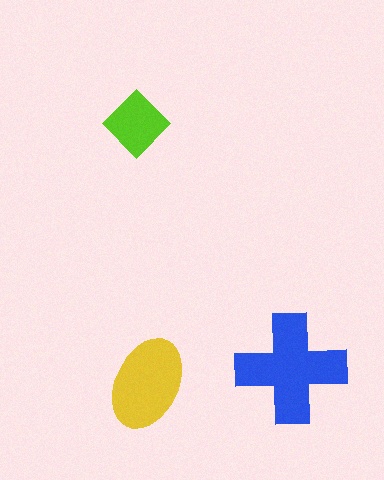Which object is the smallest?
The lime diamond.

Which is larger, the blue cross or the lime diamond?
The blue cross.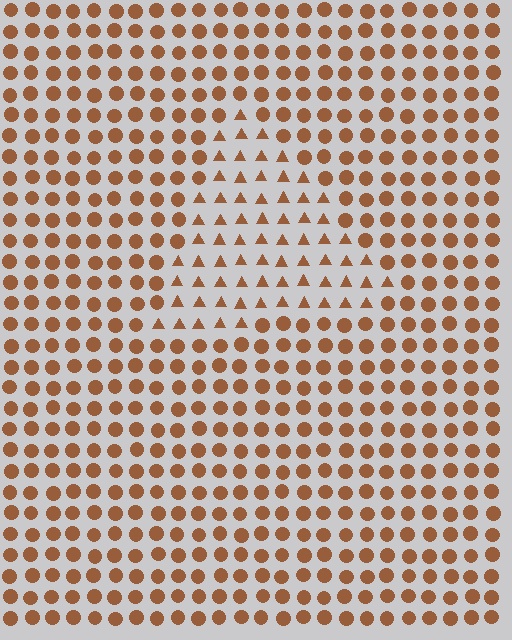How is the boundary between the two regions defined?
The boundary is defined by a change in element shape: triangles inside vs. circles outside. All elements share the same color and spacing.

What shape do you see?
I see a triangle.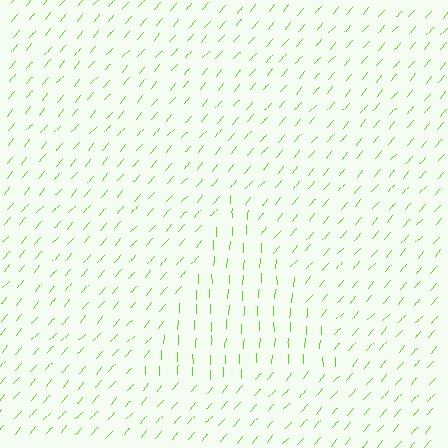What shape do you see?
I see a triangle.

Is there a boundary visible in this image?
Yes, there is a texture boundary formed by a change in line orientation.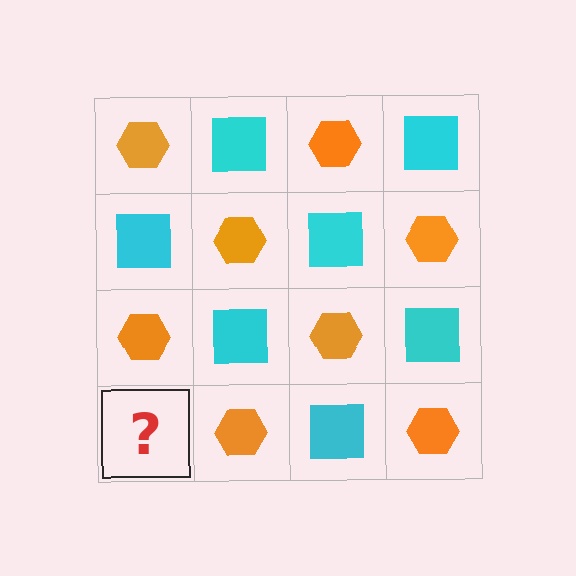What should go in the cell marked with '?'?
The missing cell should contain a cyan square.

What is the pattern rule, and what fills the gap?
The rule is that it alternates orange hexagon and cyan square in a checkerboard pattern. The gap should be filled with a cyan square.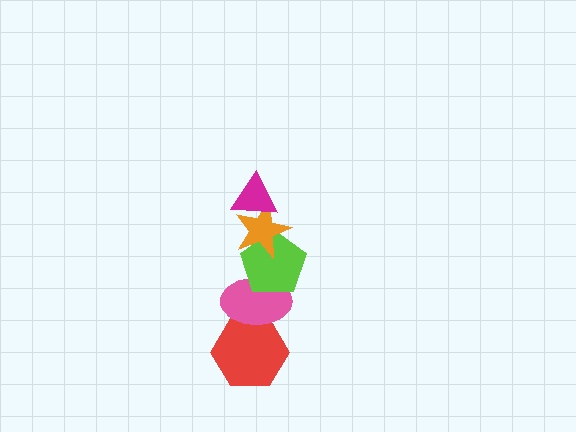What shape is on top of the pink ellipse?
The lime pentagon is on top of the pink ellipse.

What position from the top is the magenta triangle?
The magenta triangle is 1st from the top.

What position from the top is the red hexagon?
The red hexagon is 5th from the top.